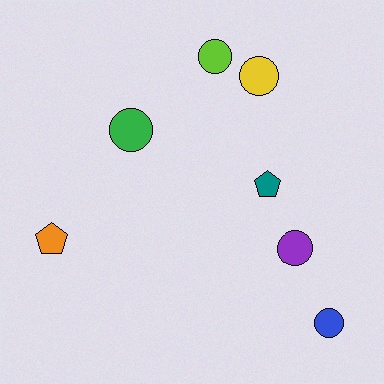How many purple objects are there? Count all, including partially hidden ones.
There is 1 purple object.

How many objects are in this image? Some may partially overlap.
There are 7 objects.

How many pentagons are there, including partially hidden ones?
There are 2 pentagons.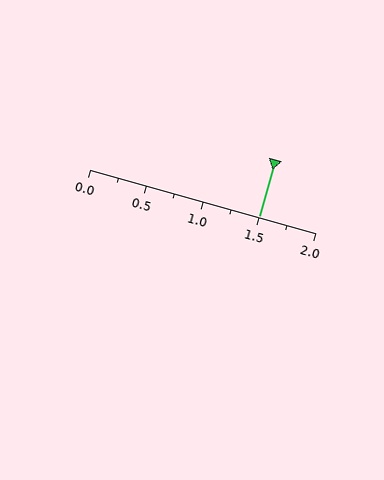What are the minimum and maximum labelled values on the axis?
The axis runs from 0.0 to 2.0.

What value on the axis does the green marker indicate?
The marker indicates approximately 1.5.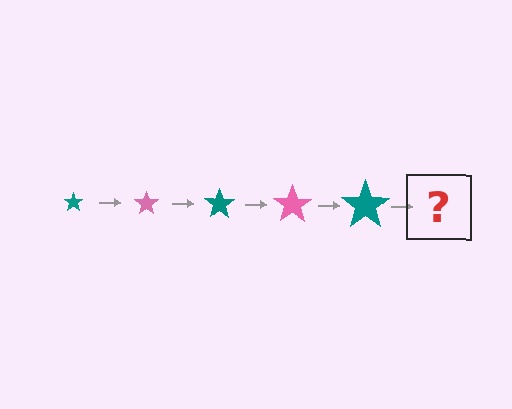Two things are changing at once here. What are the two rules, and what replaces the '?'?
The two rules are that the star grows larger each step and the color cycles through teal and pink. The '?' should be a pink star, larger than the previous one.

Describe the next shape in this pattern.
It should be a pink star, larger than the previous one.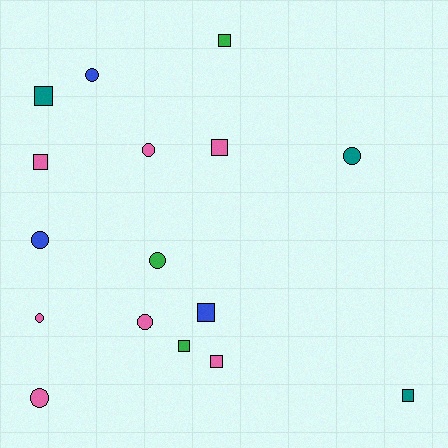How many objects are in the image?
There are 16 objects.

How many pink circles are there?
There are 4 pink circles.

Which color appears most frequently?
Pink, with 7 objects.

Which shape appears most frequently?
Circle, with 8 objects.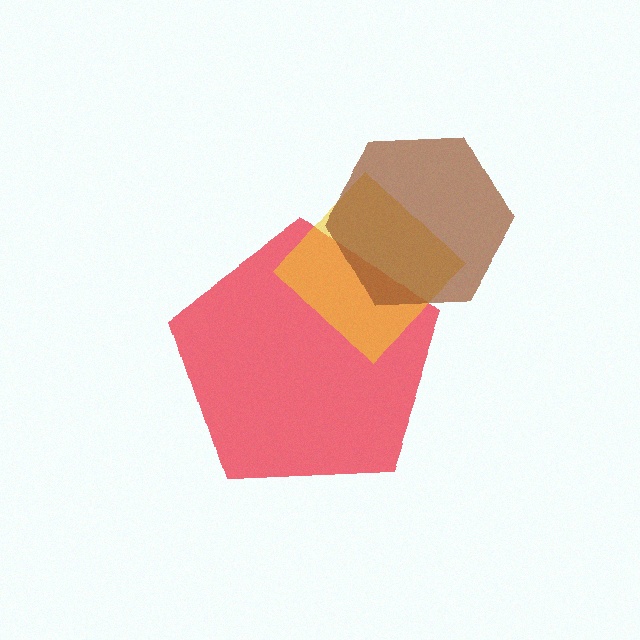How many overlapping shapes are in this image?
There are 3 overlapping shapes in the image.